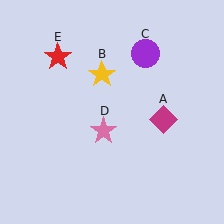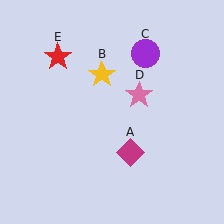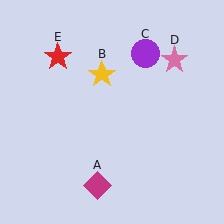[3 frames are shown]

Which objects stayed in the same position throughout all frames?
Yellow star (object B) and purple circle (object C) and red star (object E) remained stationary.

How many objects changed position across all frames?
2 objects changed position: magenta diamond (object A), pink star (object D).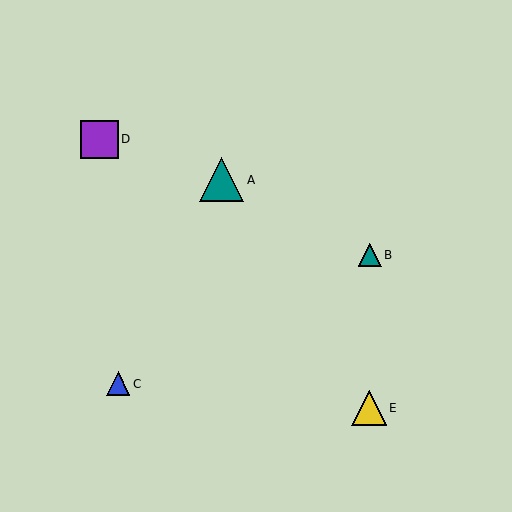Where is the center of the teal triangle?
The center of the teal triangle is at (221, 180).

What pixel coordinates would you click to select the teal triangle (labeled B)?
Click at (370, 255) to select the teal triangle B.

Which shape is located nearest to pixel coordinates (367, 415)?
The yellow triangle (labeled E) at (369, 408) is nearest to that location.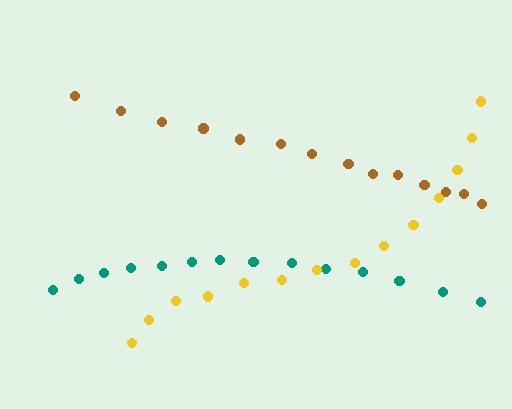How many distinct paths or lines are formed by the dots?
There are 3 distinct paths.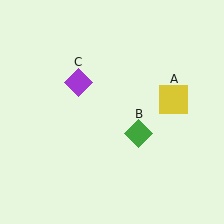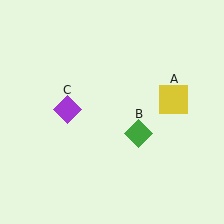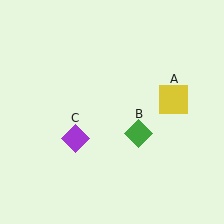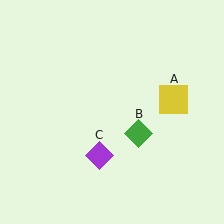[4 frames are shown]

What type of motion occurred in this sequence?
The purple diamond (object C) rotated counterclockwise around the center of the scene.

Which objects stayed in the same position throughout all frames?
Yellow square (object A) and green diamond (object B) remained stationary.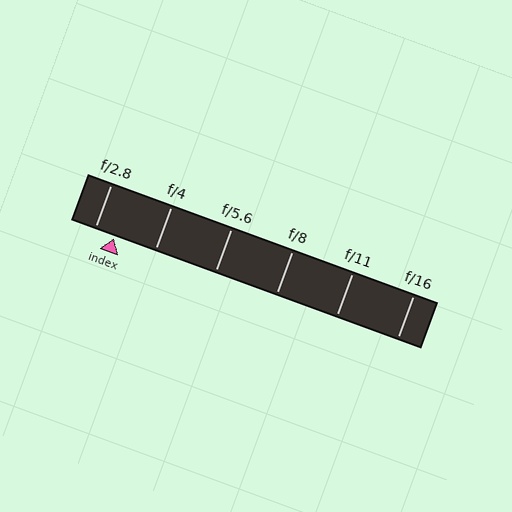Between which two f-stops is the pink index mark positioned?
The index mark is between f/2.8 and f/4.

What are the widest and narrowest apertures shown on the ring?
The widest aperture shown is f/2.8 and the narrowest is f/16.